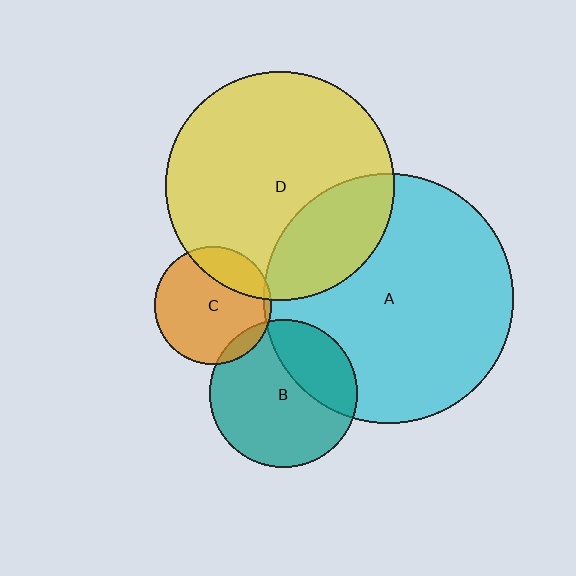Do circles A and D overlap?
Yes.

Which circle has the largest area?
Circle A (cyan).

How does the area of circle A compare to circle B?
Approximately 2.9 times.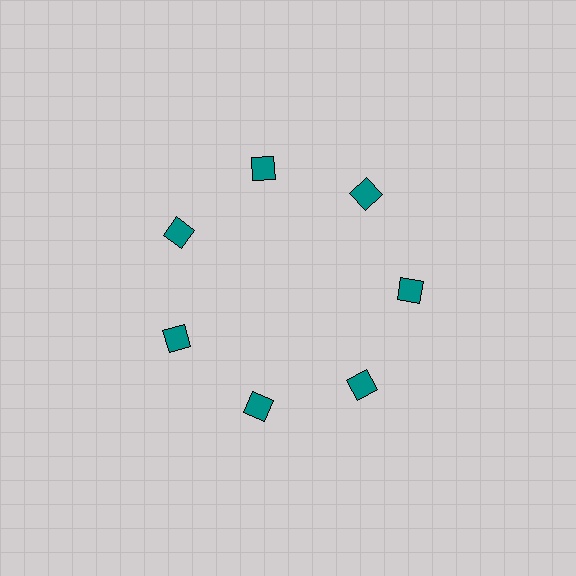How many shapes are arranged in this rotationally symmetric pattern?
There are 7 shapes, arranged in 7 groups of 1.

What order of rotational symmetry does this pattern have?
This pattern has 7-fold rotational symmetry.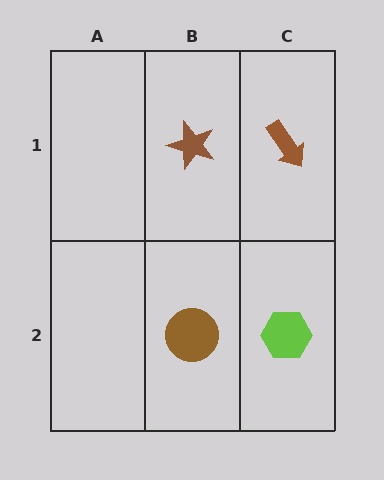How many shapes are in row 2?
2 shapes.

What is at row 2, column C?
A lime hexagon.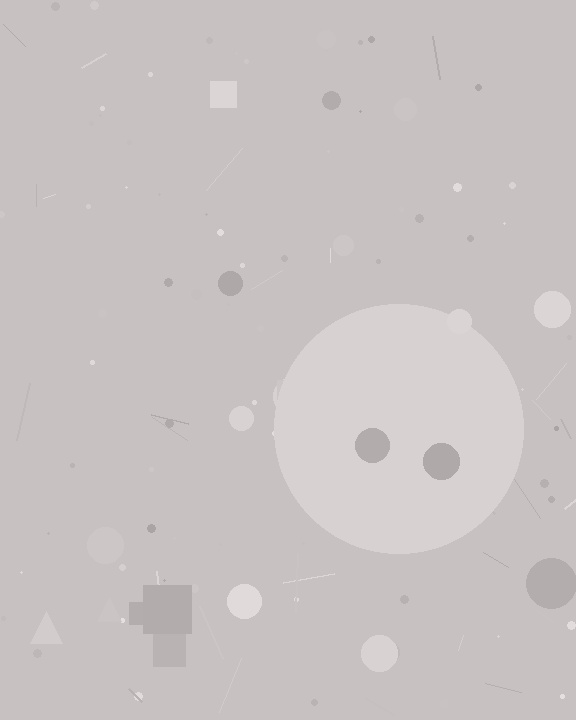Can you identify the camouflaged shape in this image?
The camouflaged shape is a circle.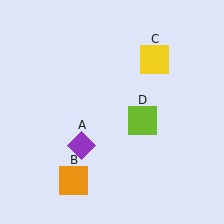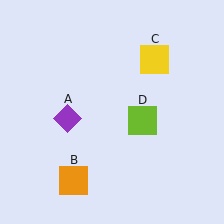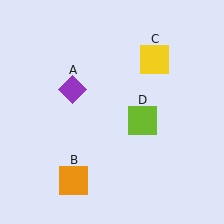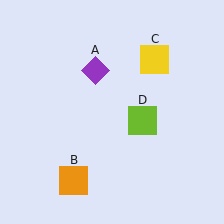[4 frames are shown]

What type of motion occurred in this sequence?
The purple diamond (object A) rotated clockwise around the center of the scene.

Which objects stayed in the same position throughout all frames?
Orange square (object B) and yellow square (object C) and lime square (object D) remained stationary.